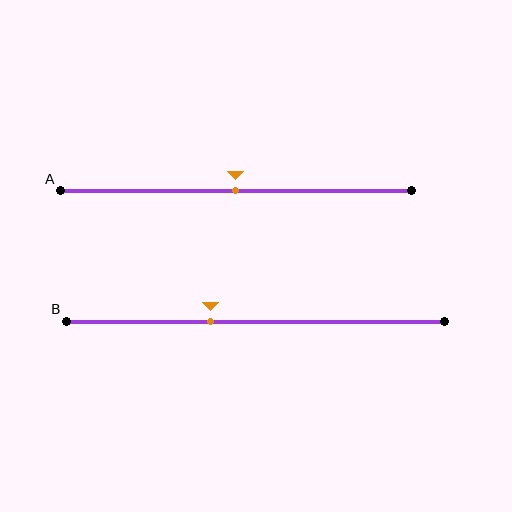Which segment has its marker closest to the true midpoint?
Segment A has its marker closest to the true midpoint.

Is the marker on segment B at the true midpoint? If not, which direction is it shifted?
No, the marker on segment B is shifted to the left by about 12% of the segment length.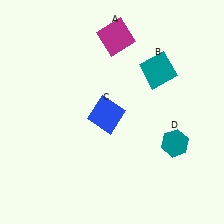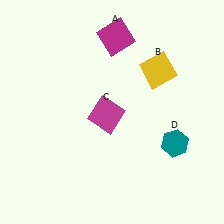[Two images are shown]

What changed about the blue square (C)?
In Image 1, C is blue. In Image 2, it changed to magenta.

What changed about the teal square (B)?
In Image 1, B is teal. In Image 2, it changed to yellow.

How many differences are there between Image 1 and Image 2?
There are 2 differences between the two images.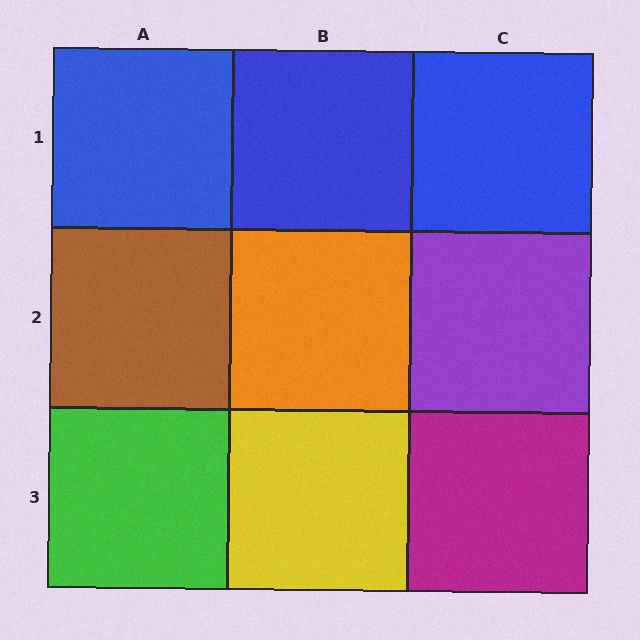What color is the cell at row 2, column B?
Orange.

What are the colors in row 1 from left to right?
Blue, blue, blue.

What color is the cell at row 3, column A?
Green.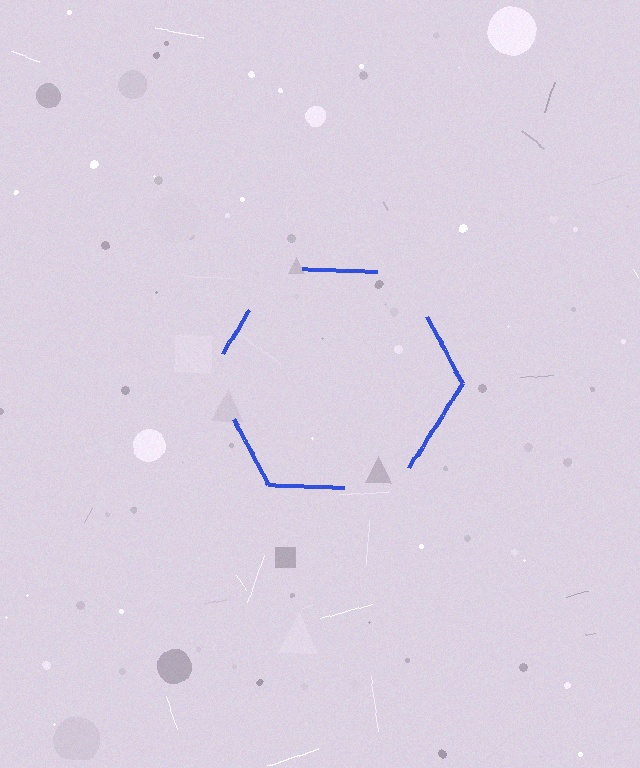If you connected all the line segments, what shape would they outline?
They would outline a hexagon.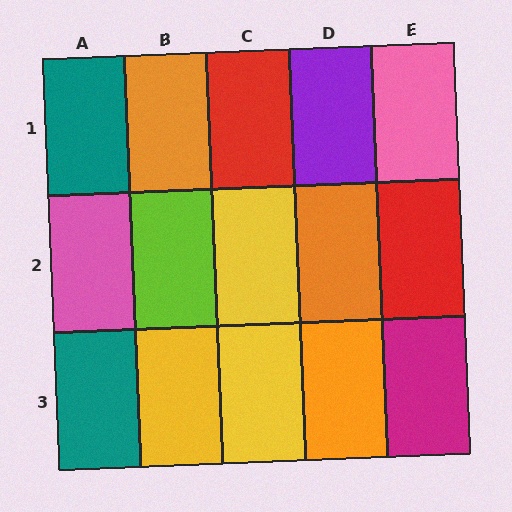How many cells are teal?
2 cells are teal.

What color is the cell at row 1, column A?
Teal.